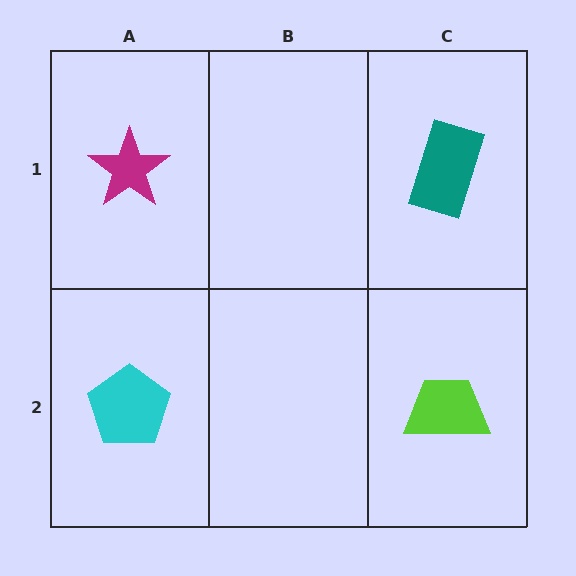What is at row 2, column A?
A cyan pentagon.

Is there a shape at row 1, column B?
No, that cell is empty.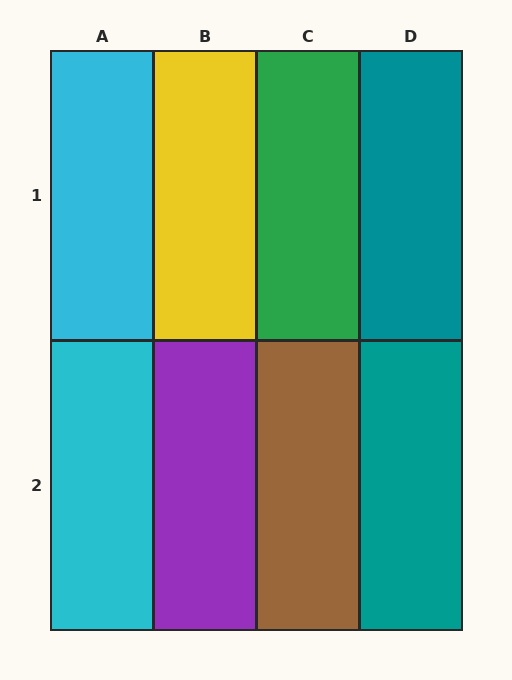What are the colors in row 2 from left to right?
Cyan, purple, brown, teal.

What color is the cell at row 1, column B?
Yellow.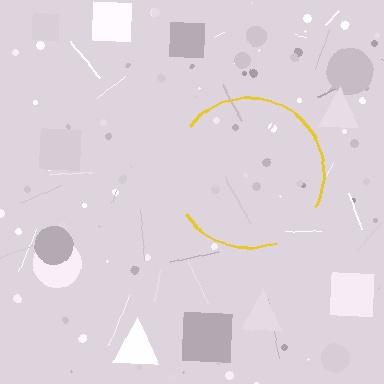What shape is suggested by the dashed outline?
The dashed outline suggests a circle.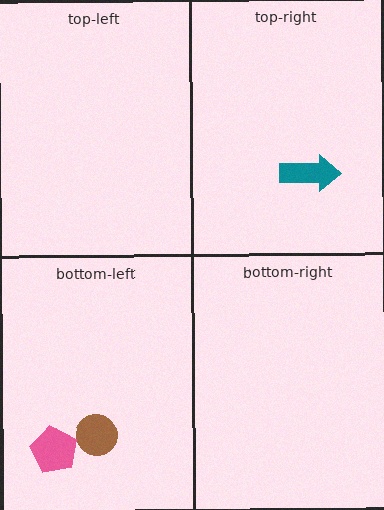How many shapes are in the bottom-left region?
2.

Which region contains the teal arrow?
The top-right region.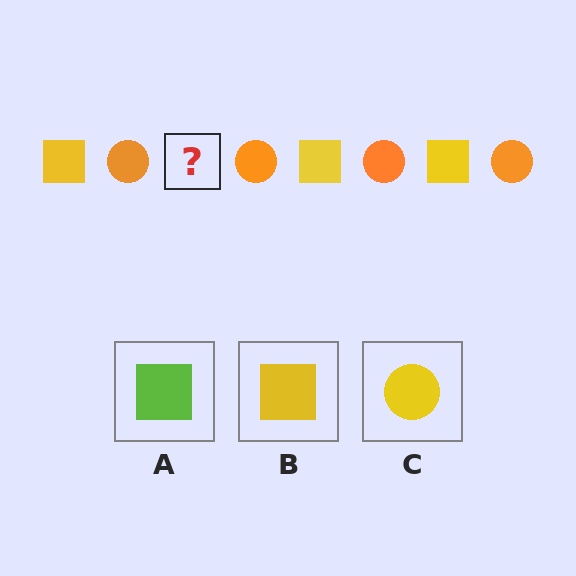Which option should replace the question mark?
Option B.